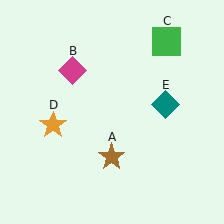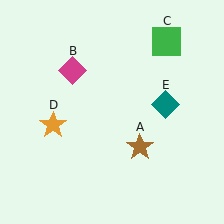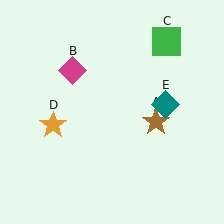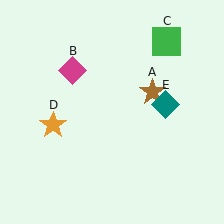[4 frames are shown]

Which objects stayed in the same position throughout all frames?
Magenta diamond (object B) and green square (object C) and orange star (object D) and teal diamond (object E) remained stationary.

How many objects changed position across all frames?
1 object changed position: brown star (object A).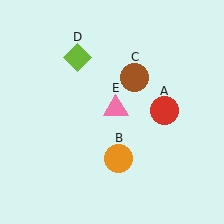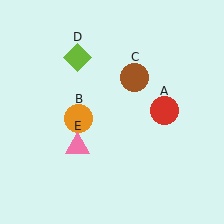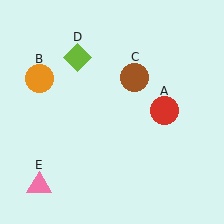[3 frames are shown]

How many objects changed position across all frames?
2 objects changed position: orange circle (object B), pink triangle (object E).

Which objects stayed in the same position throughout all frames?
Red circle (object A) and brown circle (object C) and lime diamond (object D) remained stationary.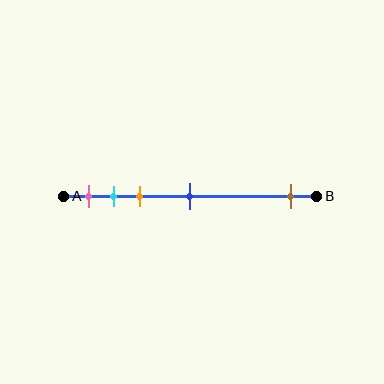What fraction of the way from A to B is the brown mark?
The brown mark is approximately 90% (0.9) of the way from A to B.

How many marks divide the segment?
There are 5 marks dividing the segment.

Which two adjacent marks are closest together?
The cyan and orange marks are the closest adjacent pair.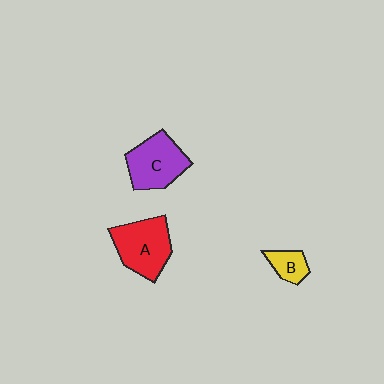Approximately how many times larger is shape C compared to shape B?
Approximately 2.4 times.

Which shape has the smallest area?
Shape B (yellow).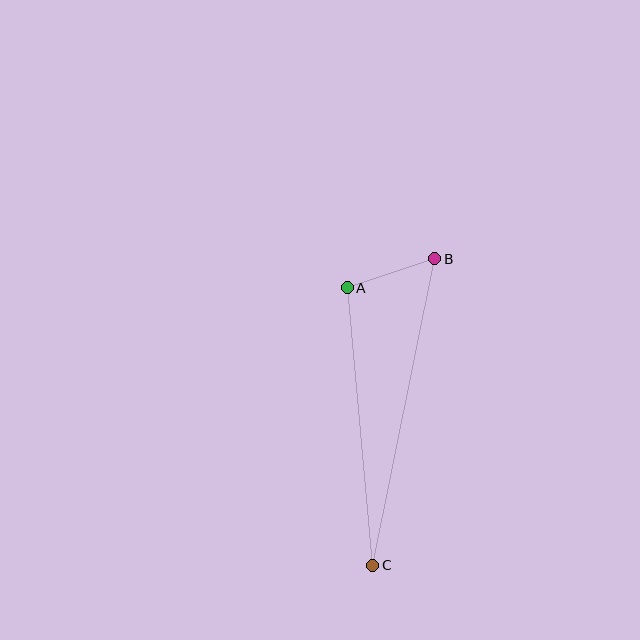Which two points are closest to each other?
Points A and B are closest to each other.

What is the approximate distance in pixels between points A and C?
The distance between A and C is approximately 279 pixels.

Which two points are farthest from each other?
Points B and C are farthest from each other.